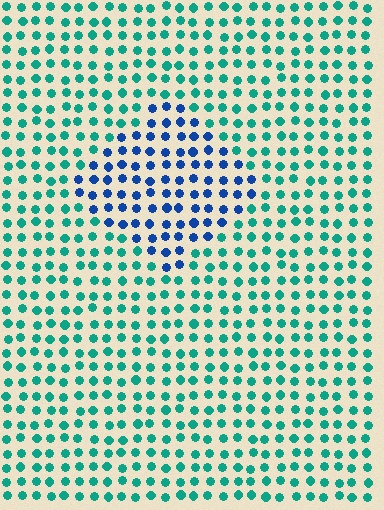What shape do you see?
I see a diamond.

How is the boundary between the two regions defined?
The boundary is defined purely by a slight shift in hue (about 50 degrees). Spacing, size, and orientation are identical on both sides.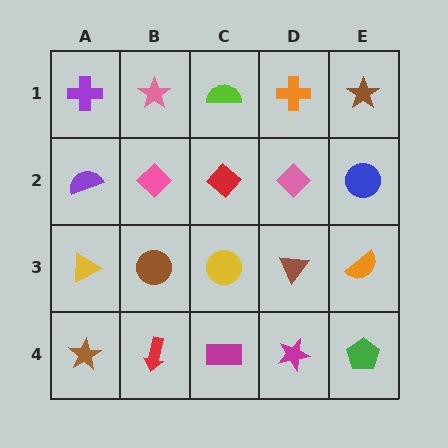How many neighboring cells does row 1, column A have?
2.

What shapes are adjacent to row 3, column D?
A pink diamond (row 2, column D), a magenta star (row 4, column D), a yellow circle (row 3, column C), an orange semicircle (row 3, column E).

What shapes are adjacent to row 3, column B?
A pink diamond (row 2, column B), a red arrow (row 4, column B), a yellow triangle (row 3, column A), a yellow circle (row 3, column C).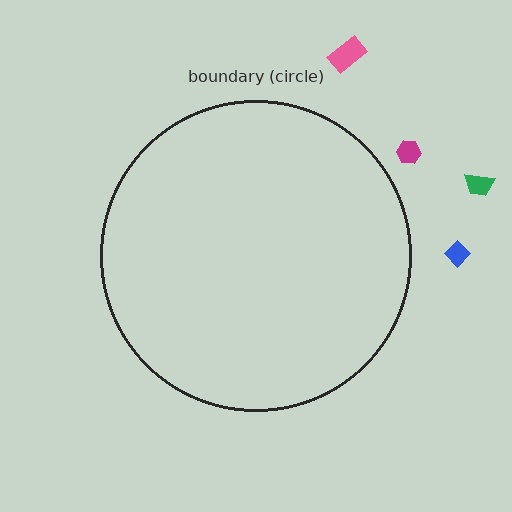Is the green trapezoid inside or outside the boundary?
Outside.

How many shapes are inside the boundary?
0 inside, 4 outside.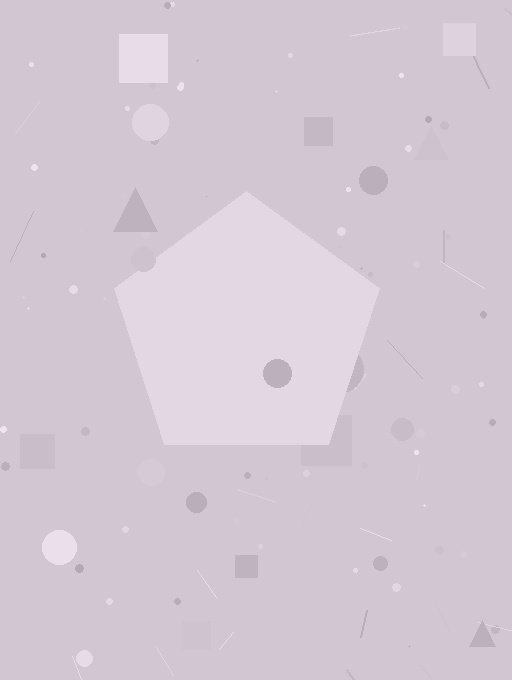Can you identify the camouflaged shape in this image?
The camouflaged shape is a pentagon.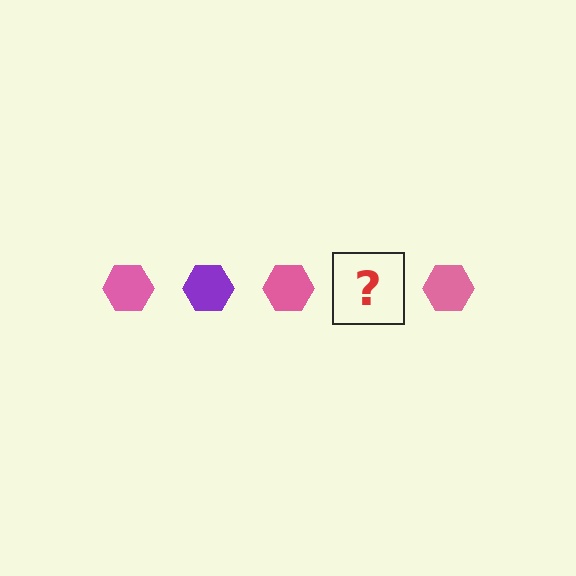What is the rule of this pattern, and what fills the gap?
The rule is that the pattern cycles through pink, purple hexagons. The gap should be filled with a purple hexagon.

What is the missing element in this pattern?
The missing element is a purple hexagon.